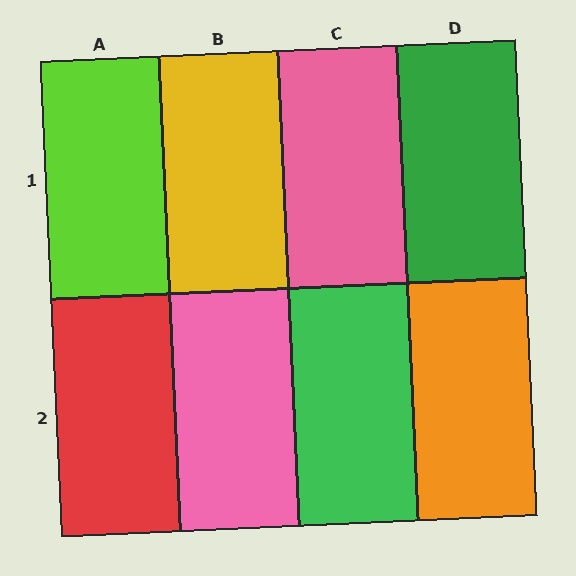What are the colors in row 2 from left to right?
Red, pink, green, orange.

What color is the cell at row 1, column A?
Lime.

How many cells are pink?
2 cells are pink.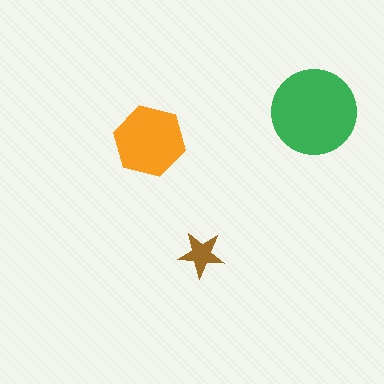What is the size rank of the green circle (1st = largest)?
1st.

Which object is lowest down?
The brown star is bottommost.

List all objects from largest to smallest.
The green circle, the orange hexagon, the brown star.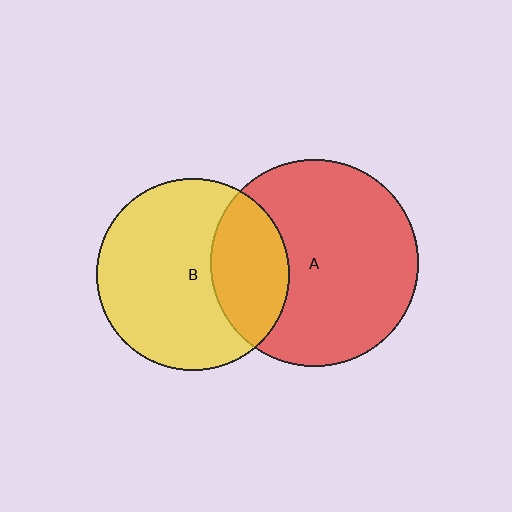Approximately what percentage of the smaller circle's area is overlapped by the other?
Approximately 30%.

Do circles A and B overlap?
Yes.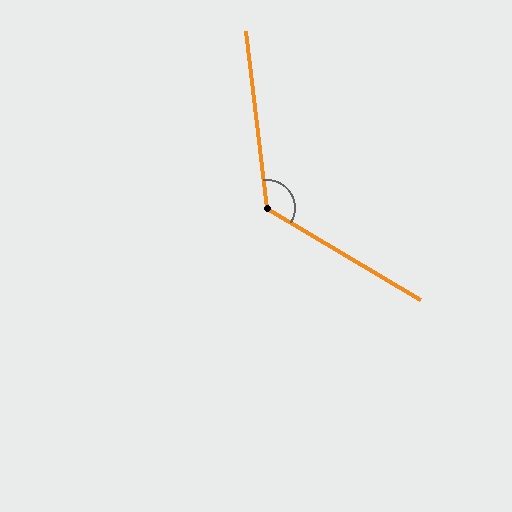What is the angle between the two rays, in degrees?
Approximately 128 degrees.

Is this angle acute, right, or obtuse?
It is obtuse.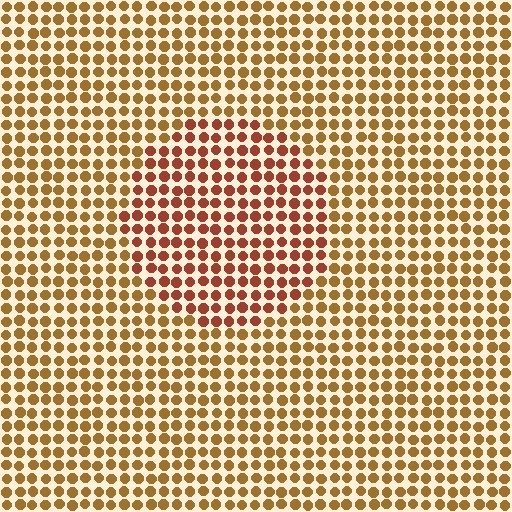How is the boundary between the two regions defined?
The boundary is defined purely by a slight shift in hue (about 28 degrees). Spacing, size, and orientation are identical on both sides.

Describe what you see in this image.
The image is filled with small brown elements in a uniform arrangement. A circle-shaped region is visible where the elements are tinted to a slightly different hue, forming a subtle color boundary.